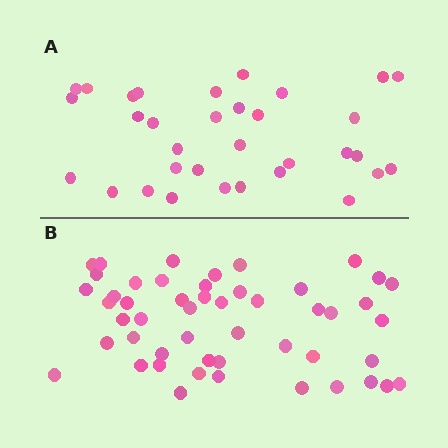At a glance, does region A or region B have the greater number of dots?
Region B (the bottom region) has more dots.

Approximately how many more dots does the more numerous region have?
Region B has approximately 15 more dots than region A.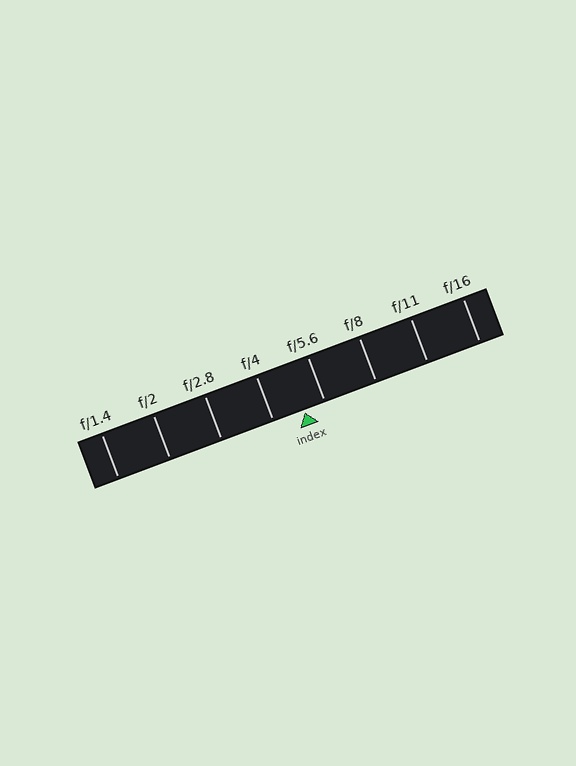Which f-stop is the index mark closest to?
The index mark is closest to f/5.6.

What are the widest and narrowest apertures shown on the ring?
The widest aperture shown is f/1.4 and the narrowest is f/16.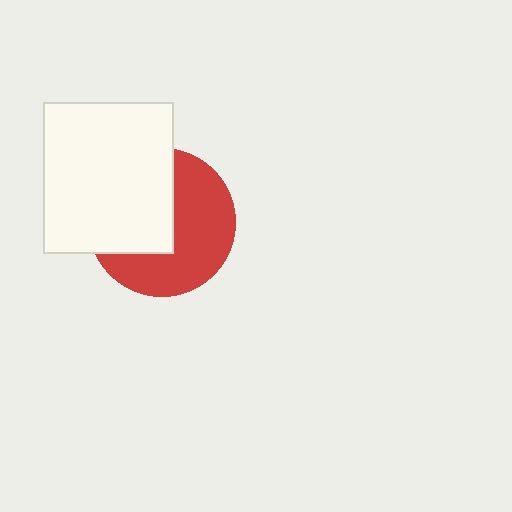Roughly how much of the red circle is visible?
About half of it is visible (roughly 55%).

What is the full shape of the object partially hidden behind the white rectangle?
The partially hidden object is a red circle.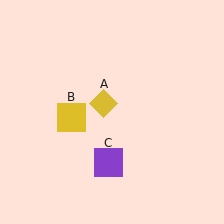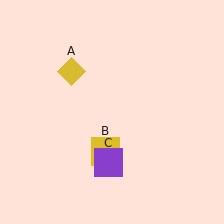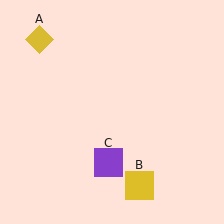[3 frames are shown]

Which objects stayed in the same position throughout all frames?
Purple square (object C) remained stationary.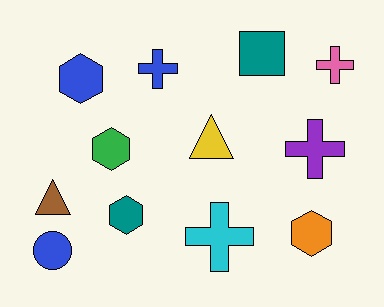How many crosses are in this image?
There are 4 crosses.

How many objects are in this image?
There are 12 objects.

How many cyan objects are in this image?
There is 1 cyan object.